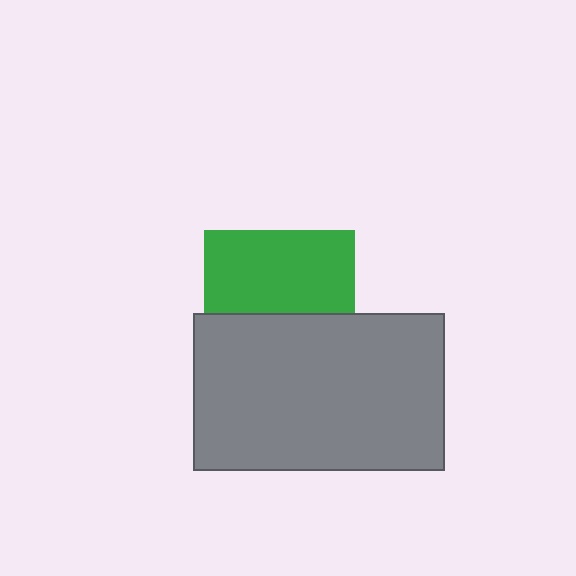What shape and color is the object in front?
The object in front is a gray rectangle.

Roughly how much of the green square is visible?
About half of it is visible (roughly 56%).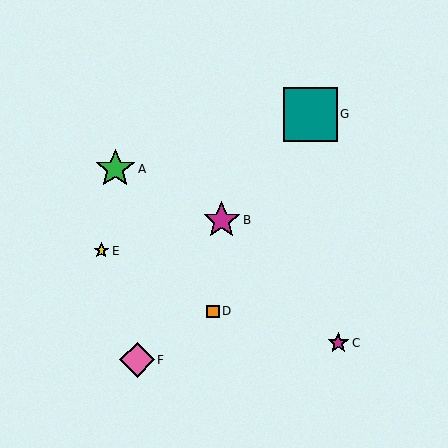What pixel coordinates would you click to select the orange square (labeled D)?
Click at (213, 311) to select the orange square D.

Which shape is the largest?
The teal square (labeled G) is the largest.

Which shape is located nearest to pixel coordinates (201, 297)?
The orange square (labeled D) at (213, 311) is nearest to that location.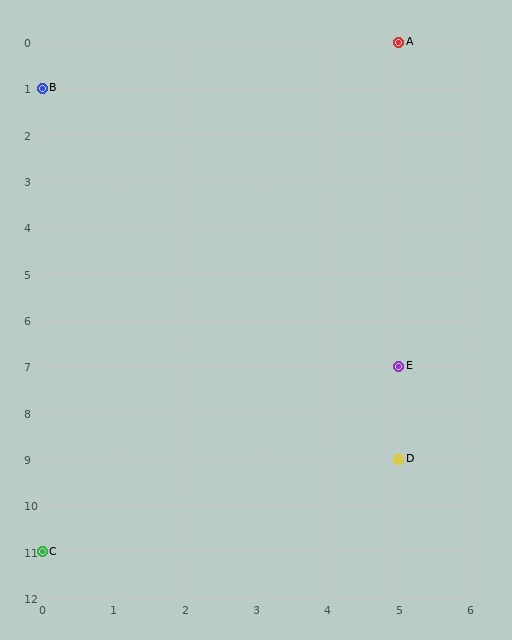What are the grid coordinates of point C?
Point C is at grid coordinates (0, 11).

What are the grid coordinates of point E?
Point E is at grid coordinates (5, 7).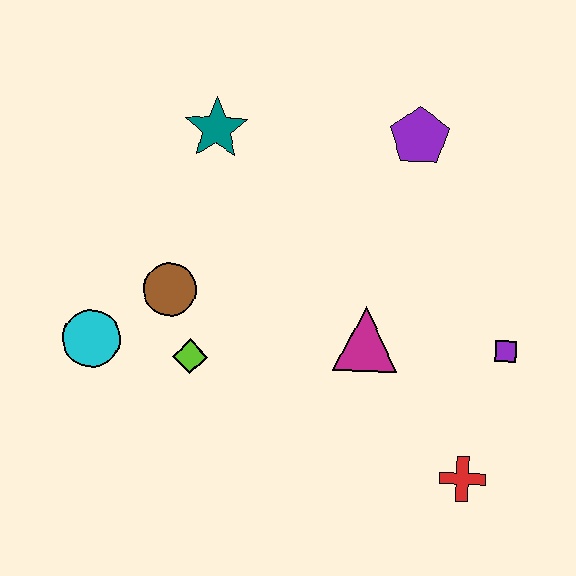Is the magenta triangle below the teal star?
Yes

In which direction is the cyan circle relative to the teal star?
The cyan circle is below the teal star.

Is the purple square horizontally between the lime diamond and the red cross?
No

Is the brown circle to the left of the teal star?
Yes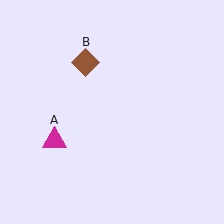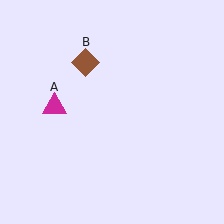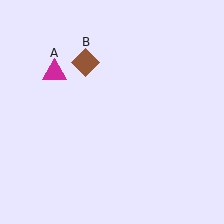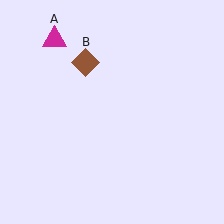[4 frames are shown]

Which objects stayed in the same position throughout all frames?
Brown diamond (object B) remained stationary.